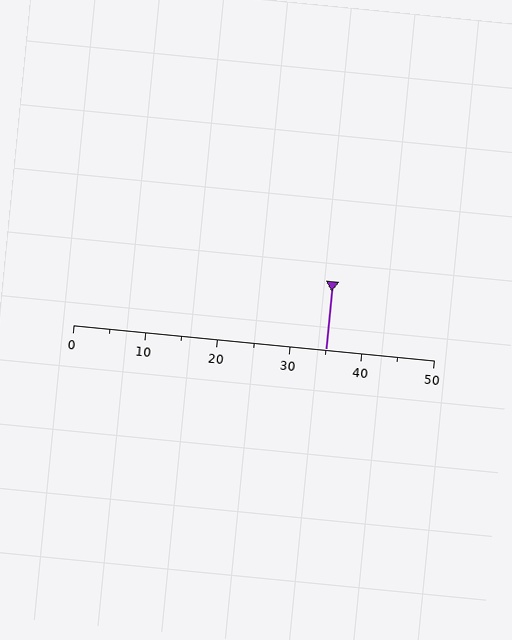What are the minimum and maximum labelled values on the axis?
The axis runs from 0 to 50.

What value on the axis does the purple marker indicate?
The marker indicates approximately 35.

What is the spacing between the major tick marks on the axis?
The major ticks are spaced 10 apart.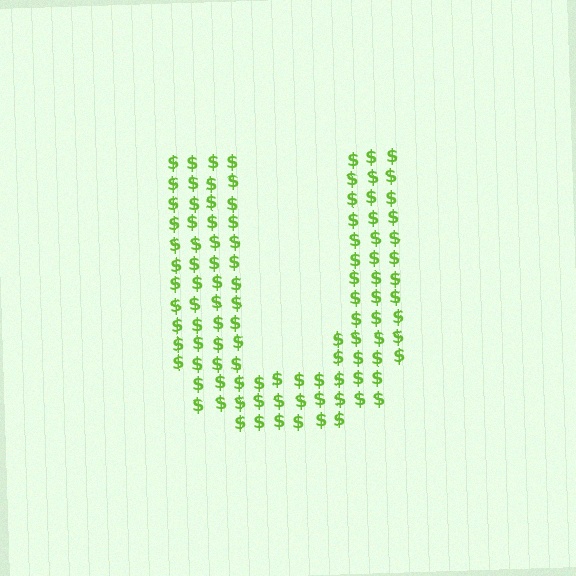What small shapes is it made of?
It is made of small dollar signs.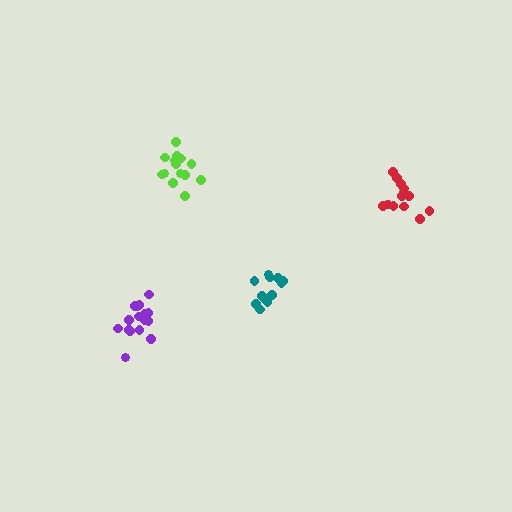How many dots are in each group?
Group 1: 14 dots, Group 2: 16 dots, Group 3: 12 dots, Group 4: 13 dots (55 total).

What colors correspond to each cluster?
The clusters are colored: lime, purple, teal, red.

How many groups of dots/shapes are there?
There are 4 groups.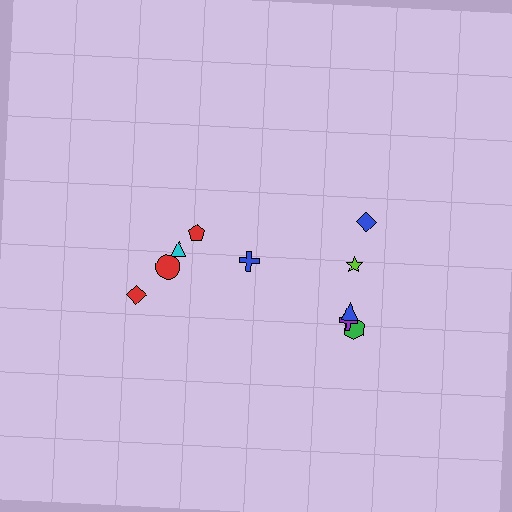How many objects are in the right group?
There are 6 objects.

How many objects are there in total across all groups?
There are 10 objects.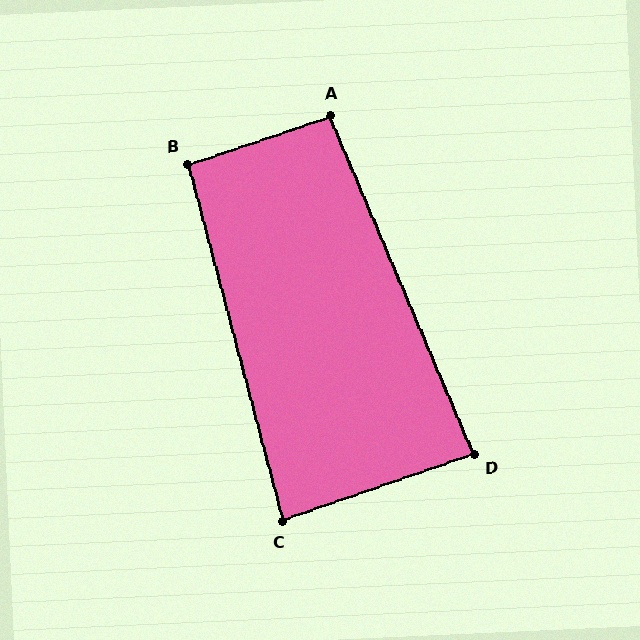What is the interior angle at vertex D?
Approximately 86 degrees (approximately right).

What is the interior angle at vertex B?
Approximately 94 degrees (approximately right).